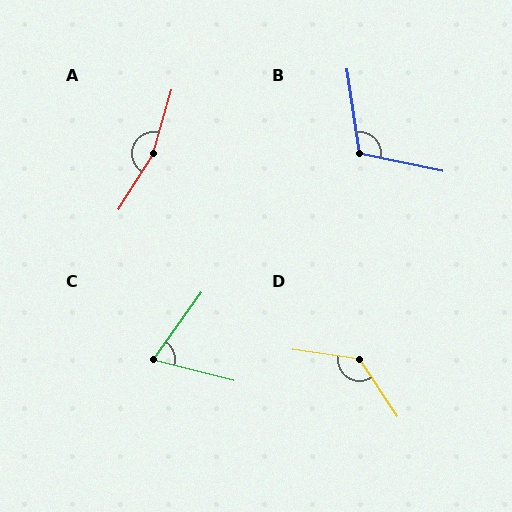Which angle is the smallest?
C, at approximately 69 degrees.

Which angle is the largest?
A, at approximately 164 degrees.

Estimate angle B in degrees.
Approximately 111 degrees.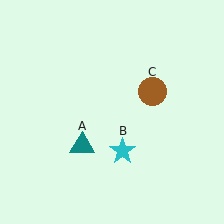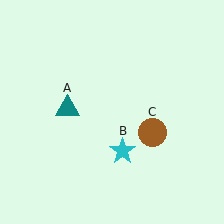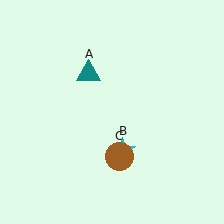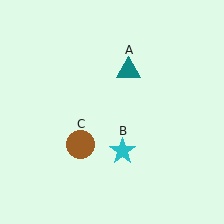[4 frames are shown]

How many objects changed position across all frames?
2 objects changed position: teal triangle (object A), brown circle (object C).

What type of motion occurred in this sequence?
The teal triangle (object A), brown circle (object C) rotated clockwise around the center of the scene.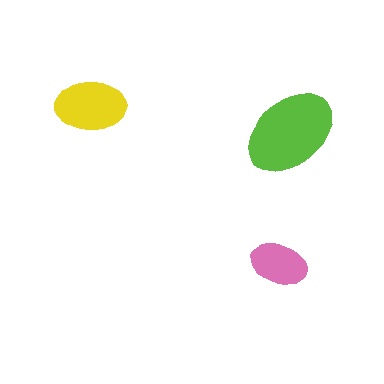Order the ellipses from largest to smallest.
the lime one, the yellow one, the pink one.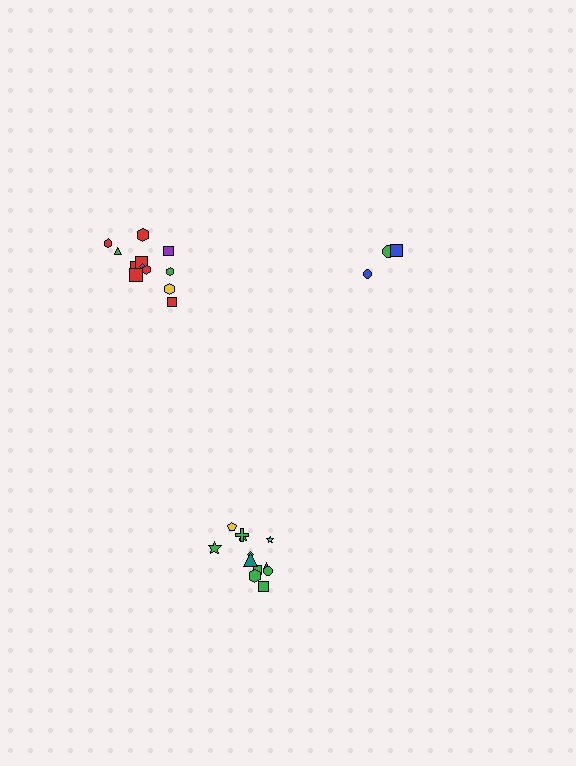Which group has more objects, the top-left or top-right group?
The top-left group.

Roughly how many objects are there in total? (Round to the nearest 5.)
Roughly 25 objects in total.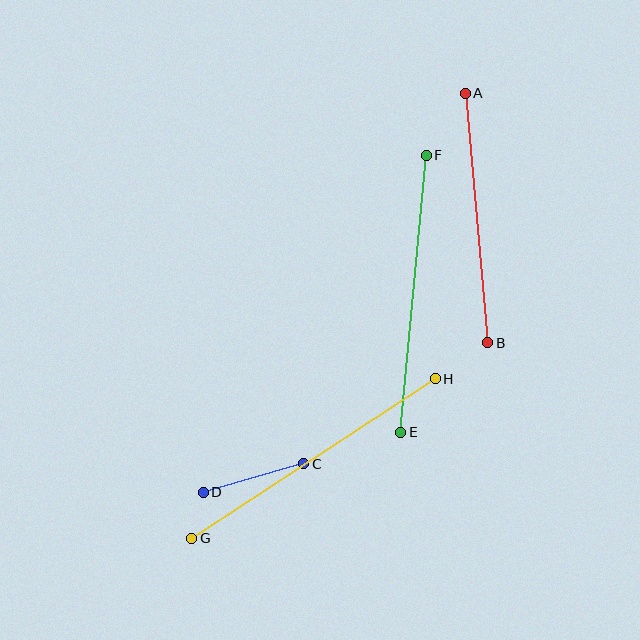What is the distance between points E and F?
The distance is approximately 278 pixels.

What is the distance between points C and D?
The distance is approximately 104 pixels.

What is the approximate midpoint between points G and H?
The midpoint is at approximately (314, 459) pixels.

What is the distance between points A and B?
The distance is approximately 250 pixels.